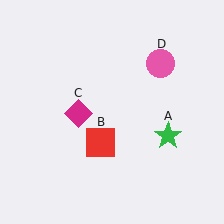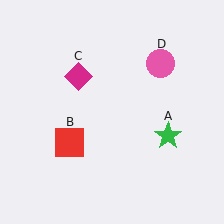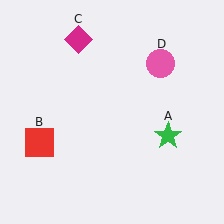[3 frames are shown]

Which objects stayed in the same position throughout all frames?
Green star (object A) and pink circle (object D) remained stationary.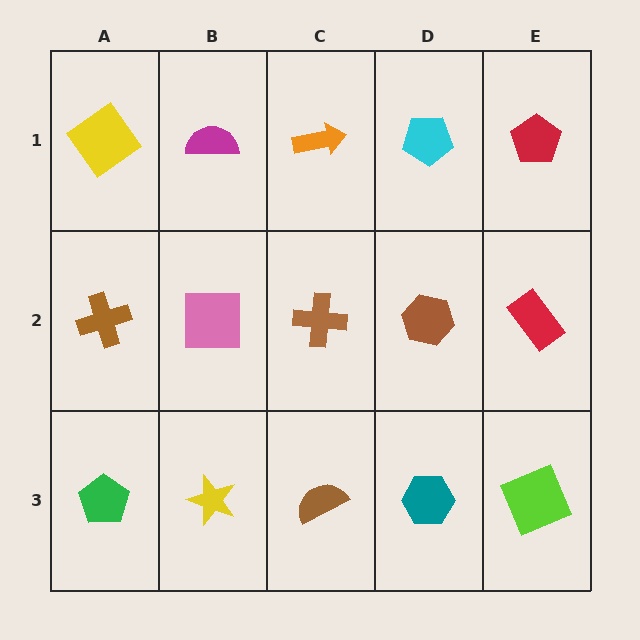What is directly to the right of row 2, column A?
A pink square.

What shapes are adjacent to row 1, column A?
A brown cross (row 2, column A), a magenta semicircle (row 1, column B).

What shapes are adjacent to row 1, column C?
A brown cross (row 2, column C), a magenta semicircle (row 1, column B), a cyan pentagon (row 1, column D).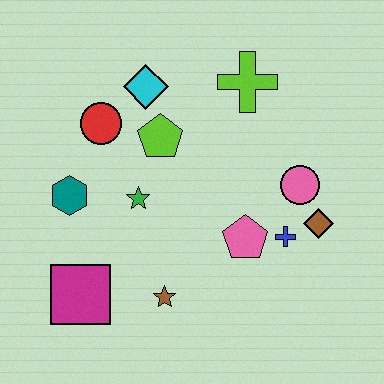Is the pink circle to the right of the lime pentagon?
Yes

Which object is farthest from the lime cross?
The magenta square is farthest from the lime cross.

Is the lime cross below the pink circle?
No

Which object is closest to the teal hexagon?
The green star is closest to the teal hexagon.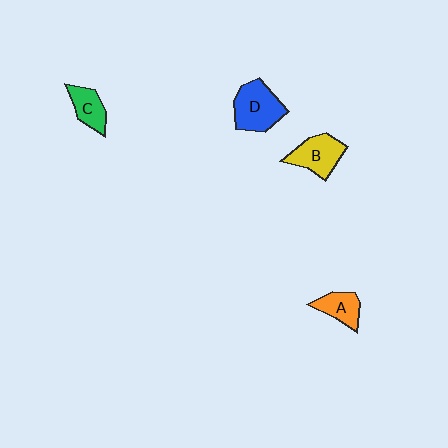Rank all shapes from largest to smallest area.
From largest to smallest: D (blue), B (yellow), C (green), A (orange).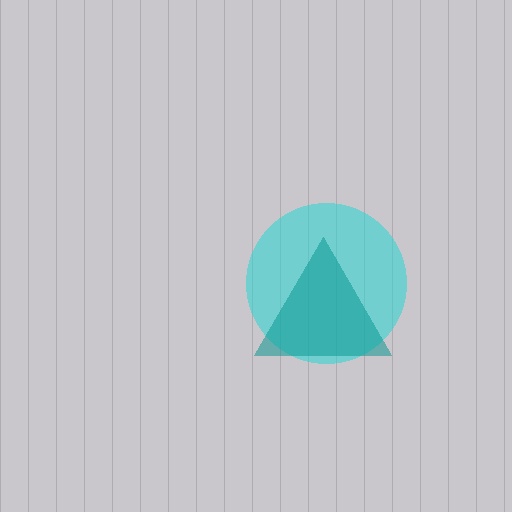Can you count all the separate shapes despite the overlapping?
Yes, there are 2 separate shapes.